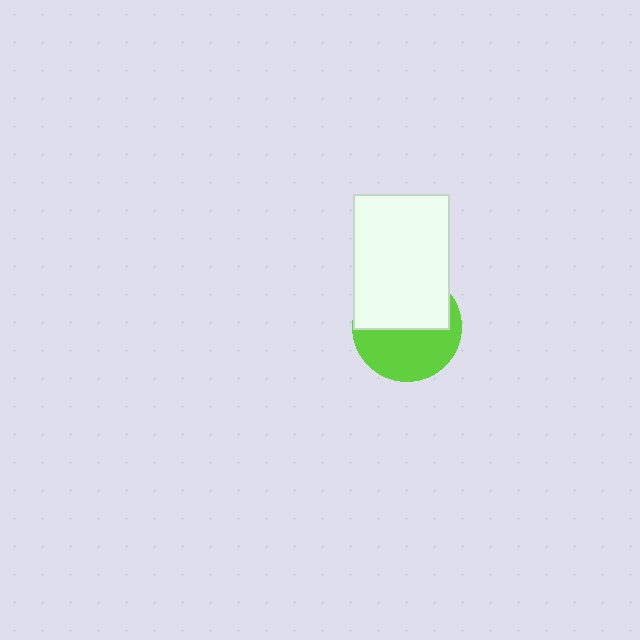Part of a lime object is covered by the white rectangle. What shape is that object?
It is a circle.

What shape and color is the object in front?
The object in front is a white rectangle.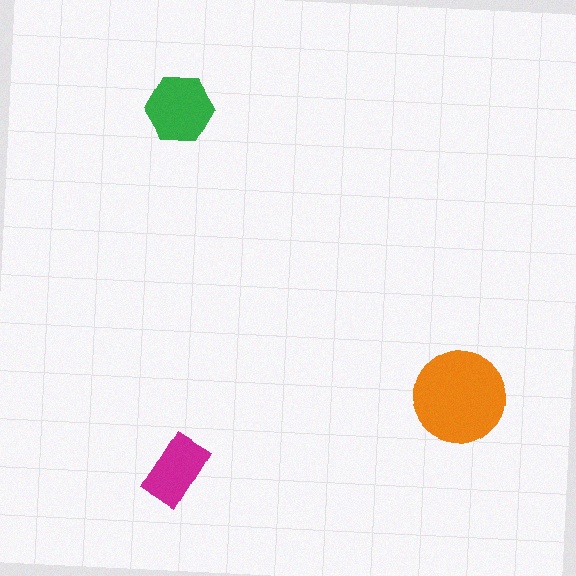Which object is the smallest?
The magenta rectangle.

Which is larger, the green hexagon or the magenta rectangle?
The green hexagon.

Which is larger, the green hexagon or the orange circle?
The orange circle.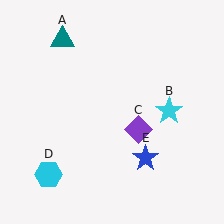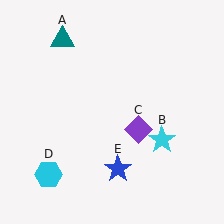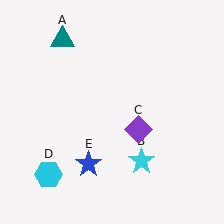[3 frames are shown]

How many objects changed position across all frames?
2 objects changed position: cyan star (object B), blue star (object E).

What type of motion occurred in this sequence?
The cyan star (object B), blue star (object E) rotated clockwise around the center of the scene.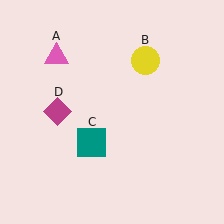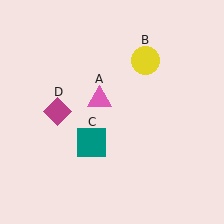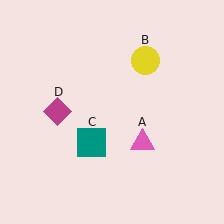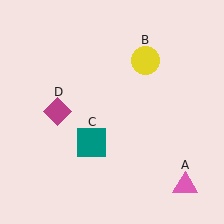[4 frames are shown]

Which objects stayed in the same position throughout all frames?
Yellow circle (object B) and teal square (object C) and magenta diamond (object D) remained stationary.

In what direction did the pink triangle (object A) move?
The pink triangle (object A) moved down and to the right.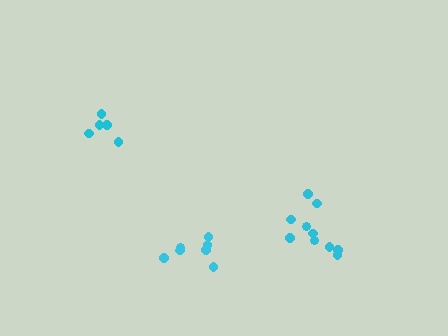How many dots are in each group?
Group 1: 7 dots, Group 2: 5 dots, Group 3: 10 dots (22 total).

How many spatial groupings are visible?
There are 3 spatial groupings.